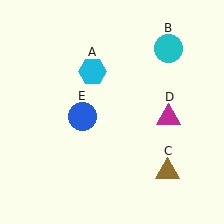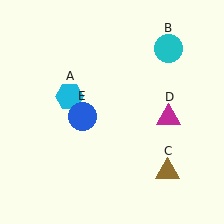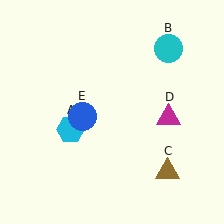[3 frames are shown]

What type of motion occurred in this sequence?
The cyan hexagon (object A) rotated counterclockwise around the center of the scene.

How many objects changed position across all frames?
1 object changed position: cyan hexagon (object A).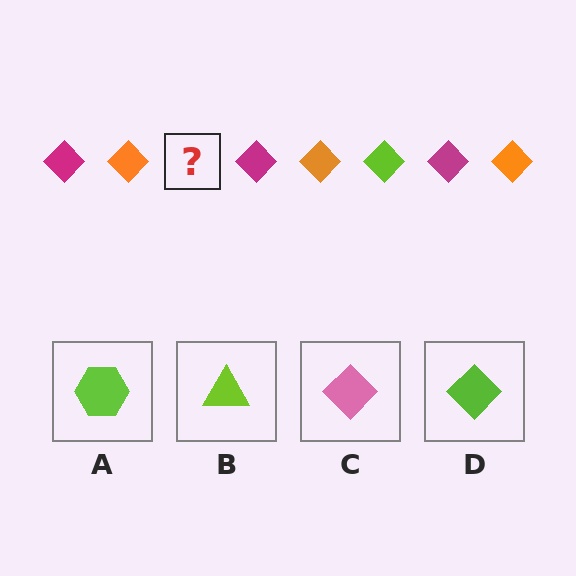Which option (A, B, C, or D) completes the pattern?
D.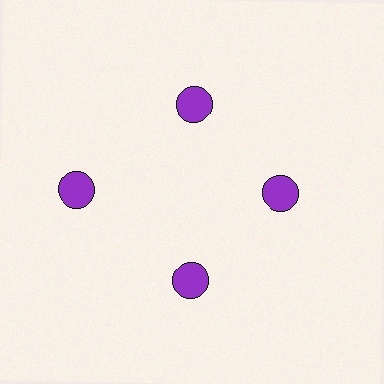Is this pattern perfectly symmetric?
No. The 4 purple circles are arranged in a ring, but one element near the 9 o'clock position is pushed outward from the center, breaking the 4-fold rotational symmetry.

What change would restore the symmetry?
The symmetry would be restored by moving it inward, back onto the ring so that all 4 circles sit at equal angles and equal distance from the center.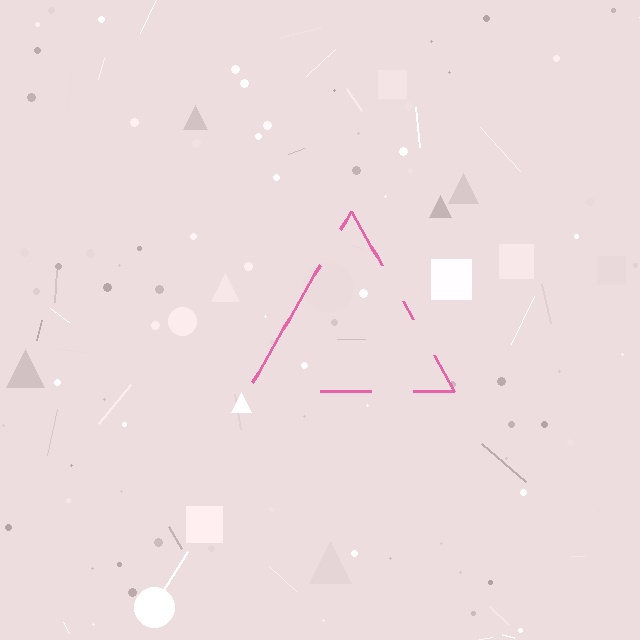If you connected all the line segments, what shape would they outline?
They would outline a triangle.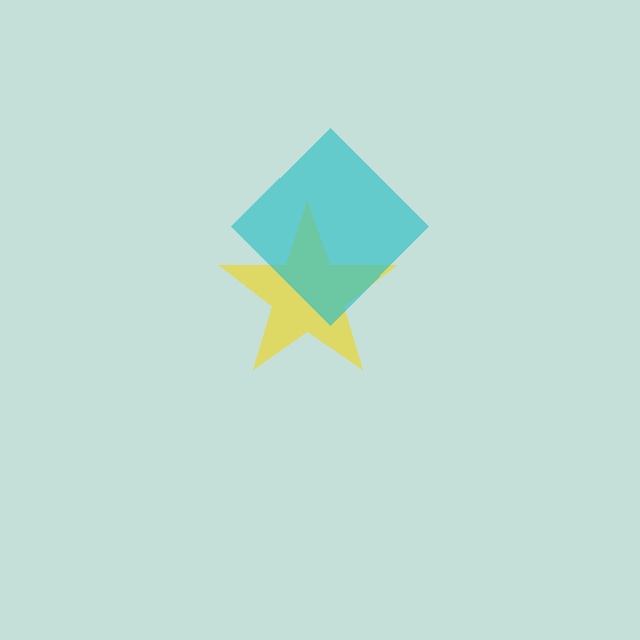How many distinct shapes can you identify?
There are 2 distinct shapes: a yellow star, a cyan diamond.